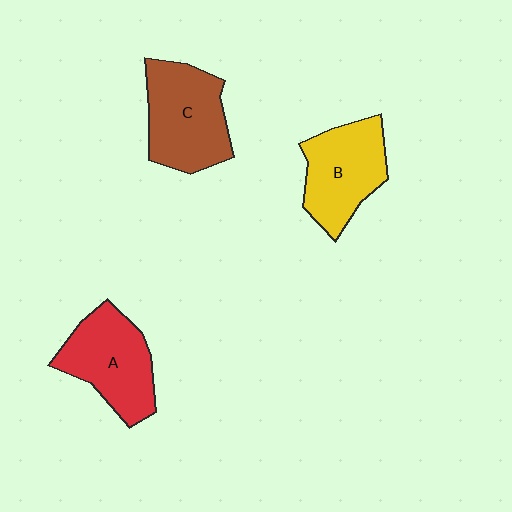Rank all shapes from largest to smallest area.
From largest to smallest: C (brown), A (red), B (yellow).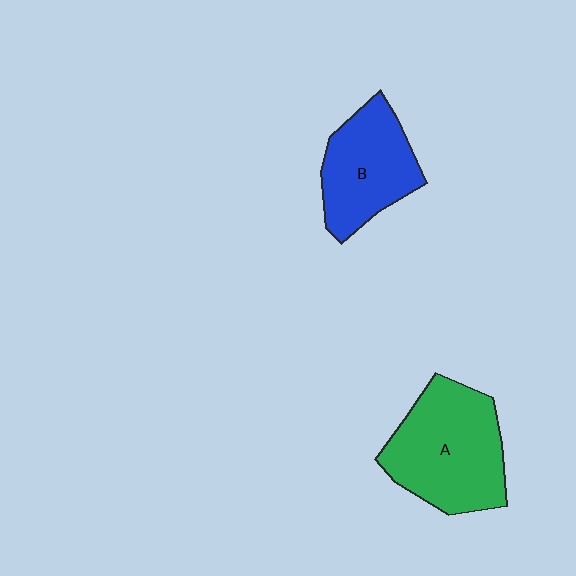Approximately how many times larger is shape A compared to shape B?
Approximately 1.3 times.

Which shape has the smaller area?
Shape B (blue).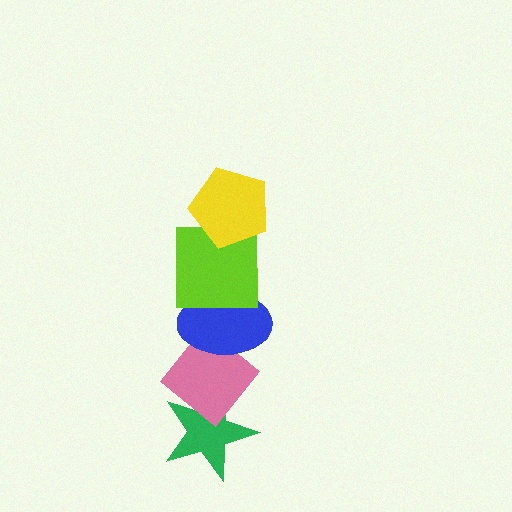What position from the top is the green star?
The green star is 5th from the top.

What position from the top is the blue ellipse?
The blue ellipse is 3rd from the top.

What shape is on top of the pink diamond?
The blue ellipse is on top of the pink diamond.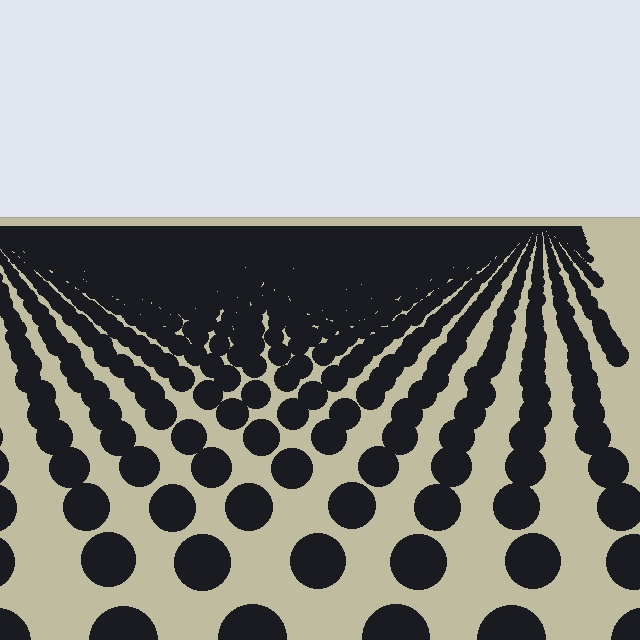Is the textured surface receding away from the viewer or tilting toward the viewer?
The surface is receding away from the viewer. Texture elements get smaller and denser toward the top.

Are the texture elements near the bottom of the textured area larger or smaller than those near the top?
Larger. Near the bottom, elements are closer to the viewer and appear at a bigger on-screen size.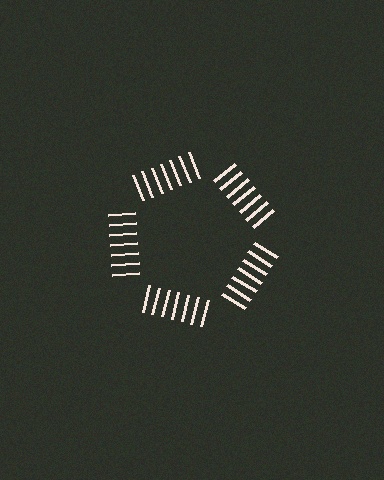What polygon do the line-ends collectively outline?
An illusory pentagon — the line segments terminate on its edges but no continuous stroke is drawn.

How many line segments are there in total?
35 — 7 along each of the 5 edges.